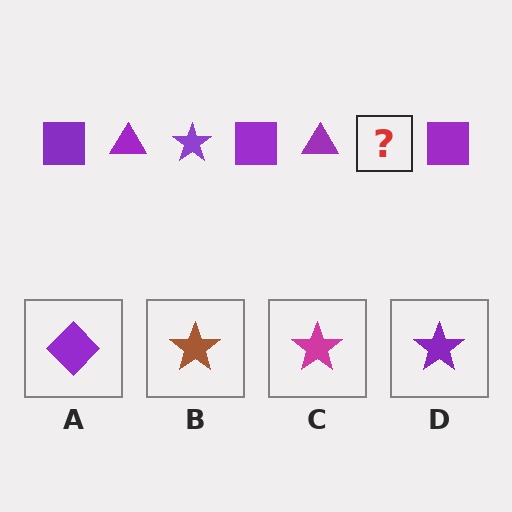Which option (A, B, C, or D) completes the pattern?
D.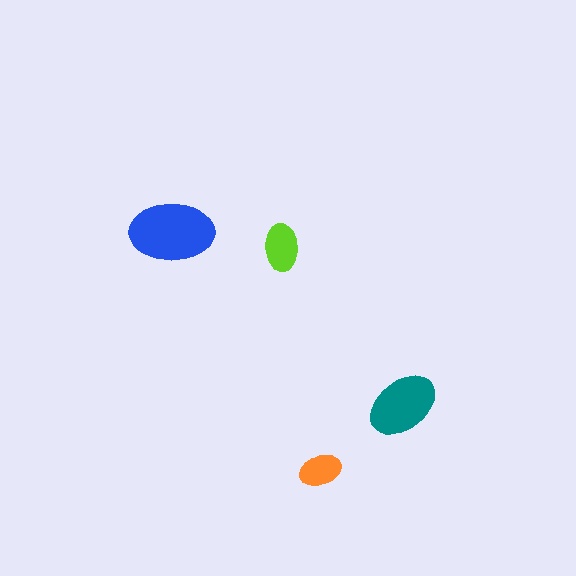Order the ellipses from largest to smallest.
the blue one, the teal one, the lime one, the orange one.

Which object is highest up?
The blue ellipse is topmost.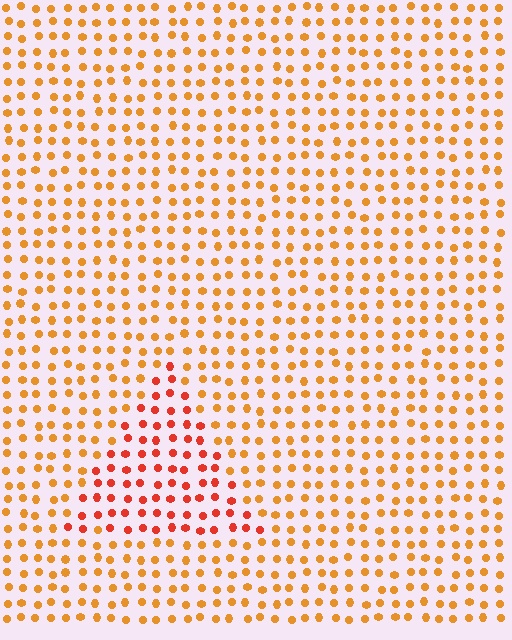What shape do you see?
I see a triangle.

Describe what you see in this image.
The image is filled with small orange elements in a uniform arrangement. A triangle-shaped region is visible where the elements are tinted to a slightly different hue, forming a subtle color boundary.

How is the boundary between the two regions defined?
The boundary is defined purely by a slight shift in hue (about 30 degrees). Spacing, size, and orientation are identical on both sides.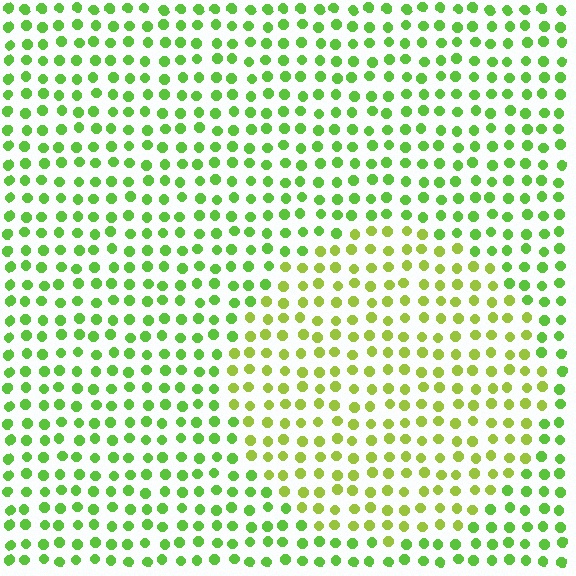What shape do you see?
I see a circle.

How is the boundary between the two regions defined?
The boundary is defined purely by a slight shift in hue (about 27 degrees). Spacing, size, and orientation are identical on both sides.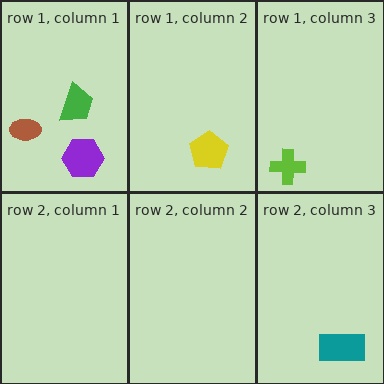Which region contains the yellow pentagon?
The row 1, column 2 region.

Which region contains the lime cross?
The row 1, column 3 region.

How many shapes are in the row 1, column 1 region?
3.